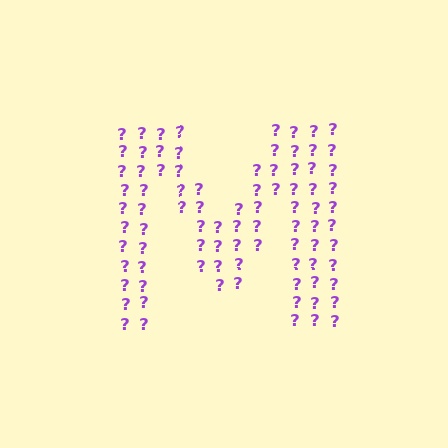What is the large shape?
The large shape is the letter M.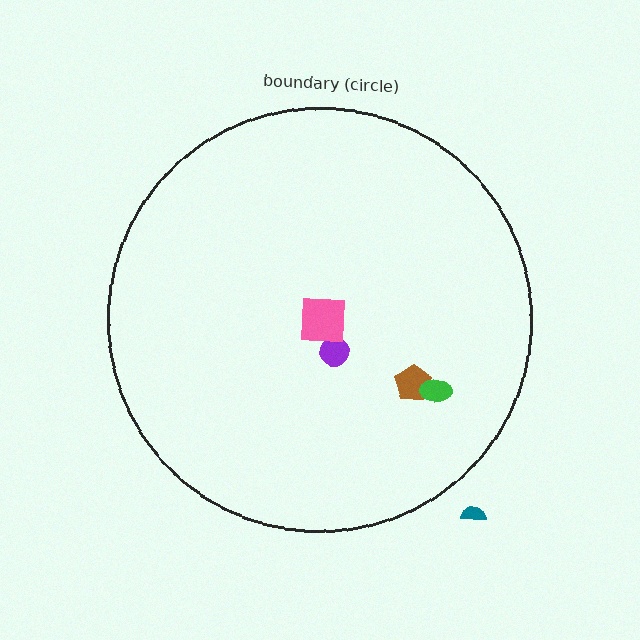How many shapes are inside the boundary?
4 inside, 1 outside.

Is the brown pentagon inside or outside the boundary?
Inside.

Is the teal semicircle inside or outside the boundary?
Outside.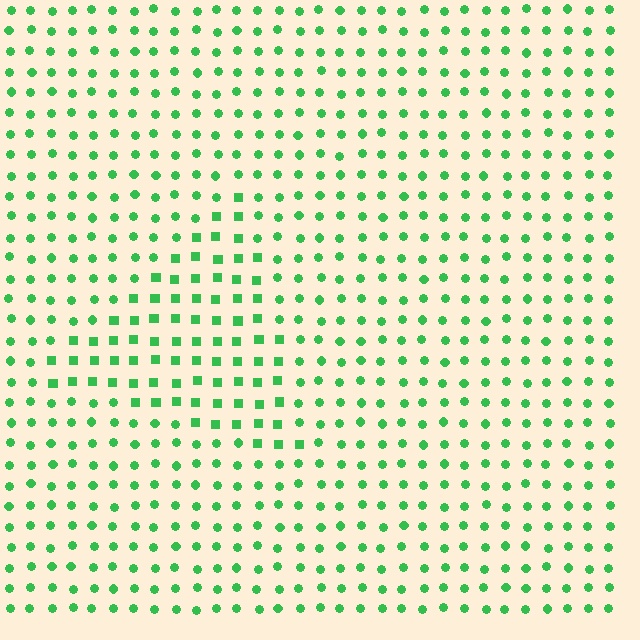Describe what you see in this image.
The image is filled with small green elements arranged in a uniform grid. A triangle-shaped region contains squares, while the surrounding area contains circles. The boundary is defined purely by the change in element shape.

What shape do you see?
I see a triangle.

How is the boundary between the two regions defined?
The boundary is defined by a change in element shape: squares inside vs. circles outside. All elements share the same color and spacing.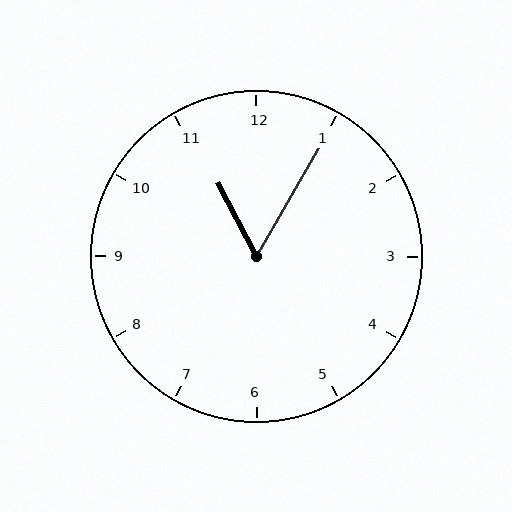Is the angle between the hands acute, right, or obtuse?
It is acute.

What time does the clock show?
11:05.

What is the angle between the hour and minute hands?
Approximately 58 degrees.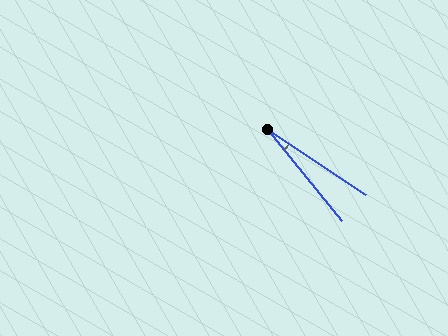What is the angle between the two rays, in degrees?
Approximately 17 degrees.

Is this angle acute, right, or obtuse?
It is acute.